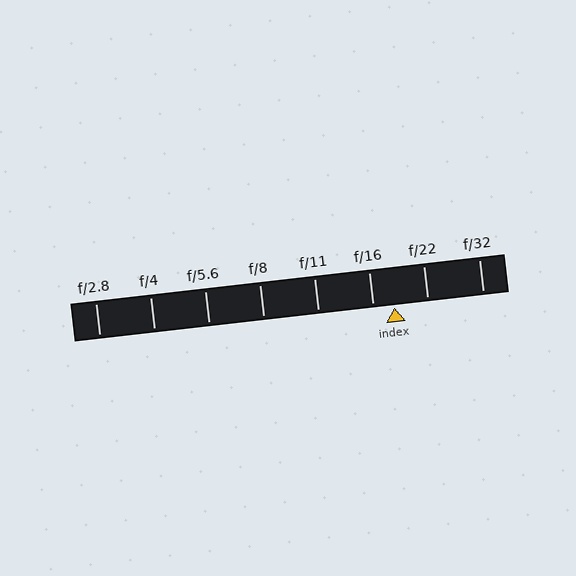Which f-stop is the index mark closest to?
The index mark is closest to f/16.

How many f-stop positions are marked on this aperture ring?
There are 8 f-stop positions marked.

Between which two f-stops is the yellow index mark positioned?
The index mark is between f/16 and f/22.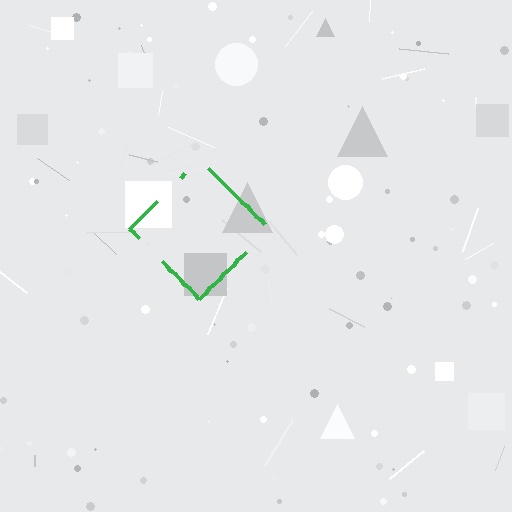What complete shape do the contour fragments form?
The contour fragments form a diamond.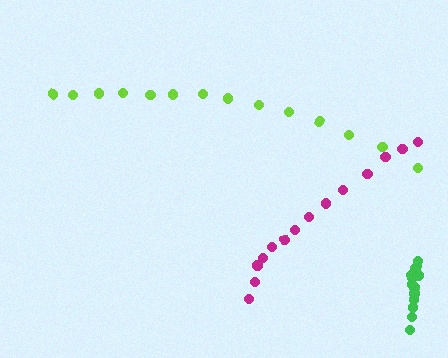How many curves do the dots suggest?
There are 3 distinct paths.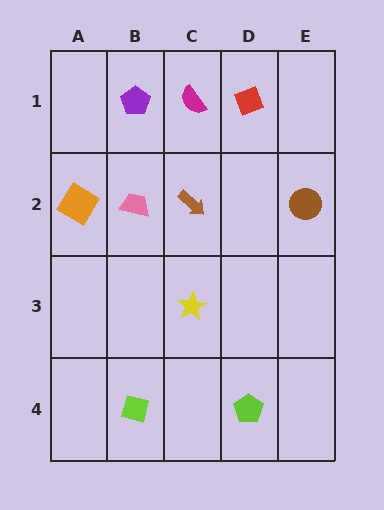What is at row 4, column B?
A lime square.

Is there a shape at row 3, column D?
No, that cell is empty.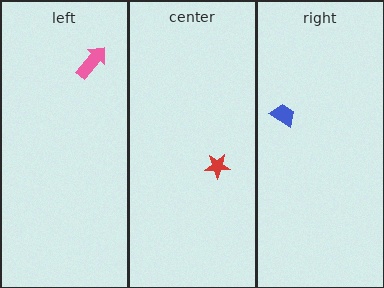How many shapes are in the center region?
1.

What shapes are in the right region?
The blue trapezoid.